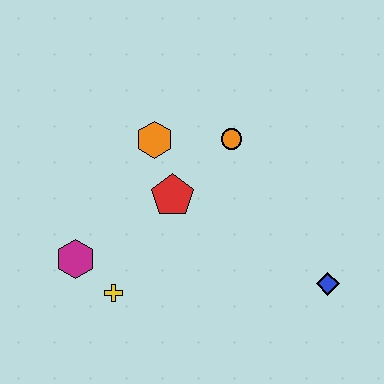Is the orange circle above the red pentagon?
Yes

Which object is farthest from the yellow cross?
The blue diamond is farthest from the yellow cross.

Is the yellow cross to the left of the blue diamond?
Yes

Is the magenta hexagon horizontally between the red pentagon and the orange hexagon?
No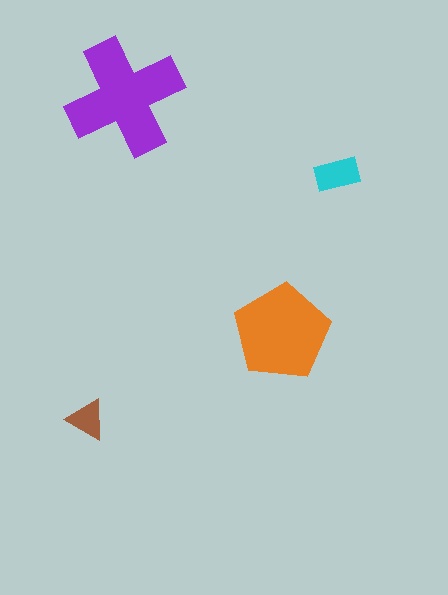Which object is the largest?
The purple cross.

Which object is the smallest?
The brown triangle.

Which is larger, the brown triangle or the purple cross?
The purple cross.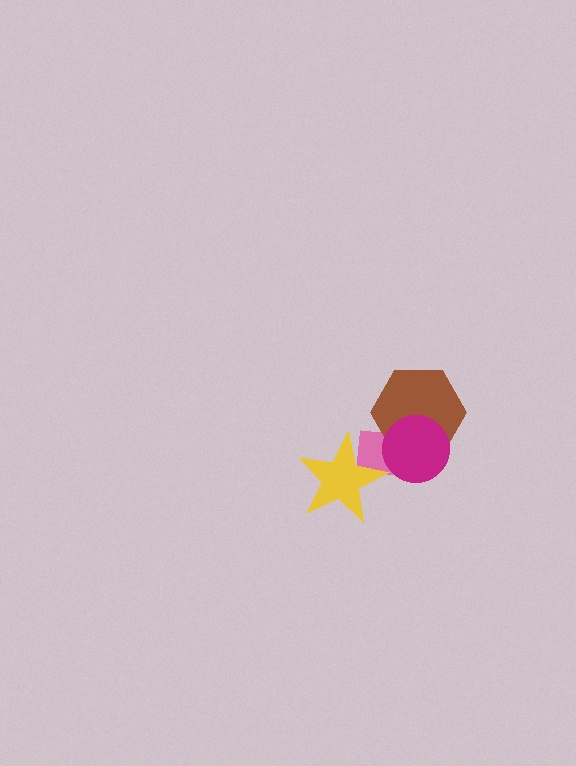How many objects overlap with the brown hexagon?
2 objects overlap with the brown hexagon.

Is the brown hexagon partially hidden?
Yes, it is partially covered by another shape.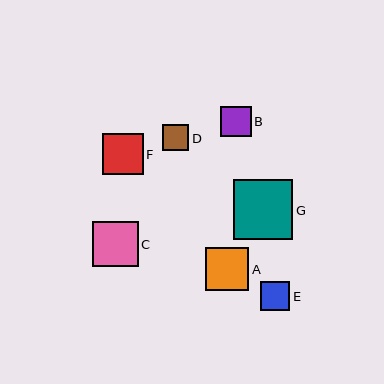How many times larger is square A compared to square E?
Square A is approximately 1.4 times the size of square E.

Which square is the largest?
Square G is the largest with a size of approximately 60 pixels.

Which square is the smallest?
Square D is the smallest with a size of approximately 26 pixels.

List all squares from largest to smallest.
From largest to smallest: G, C, A, F, B, E, D.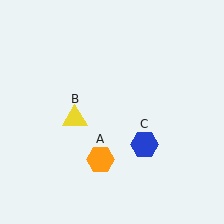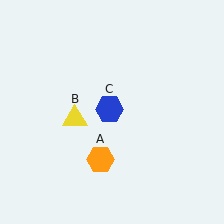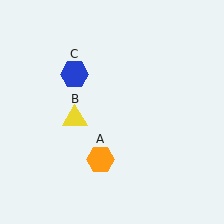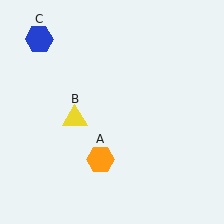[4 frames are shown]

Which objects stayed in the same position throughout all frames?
Orange hexagon (object A) and yellow triangle (object B) remained stationary.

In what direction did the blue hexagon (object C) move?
The blue hexagon (object C) moved up and to the left.